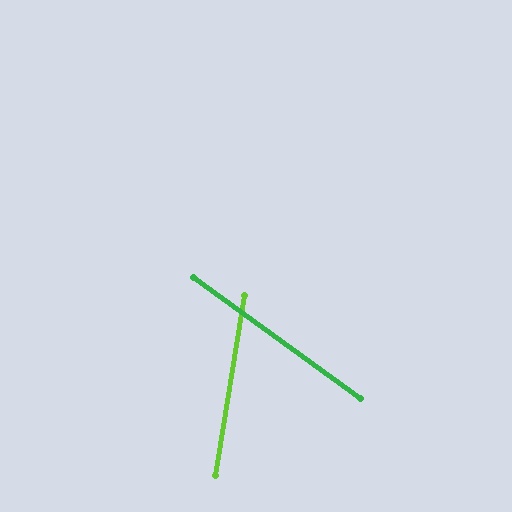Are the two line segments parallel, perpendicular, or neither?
Neither parallel nor perpendicular — they differ by about 63°.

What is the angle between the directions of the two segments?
Approximately 63 degrees.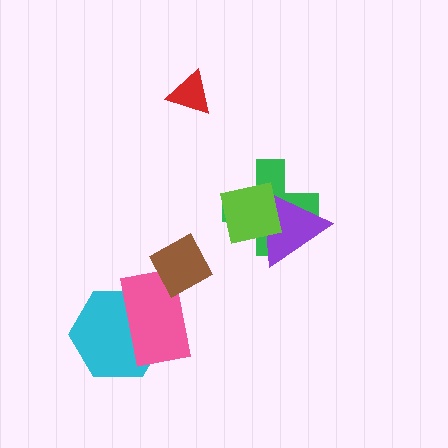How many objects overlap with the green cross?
2 objects overlap with the green cross.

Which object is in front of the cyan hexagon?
The pink rectangle is in front of the cyan hexagon.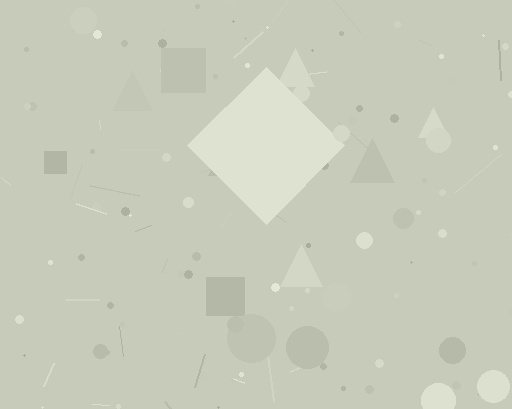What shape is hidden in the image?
A diamond is hidden in the image.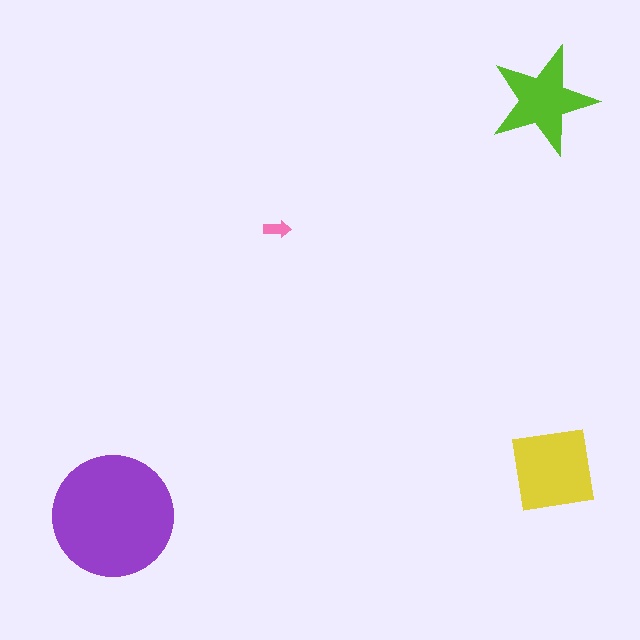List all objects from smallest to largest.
The pink arrow, the lime star, the yellow square, the purple circle.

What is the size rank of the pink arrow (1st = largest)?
4th.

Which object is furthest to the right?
The yellow square is rightmost.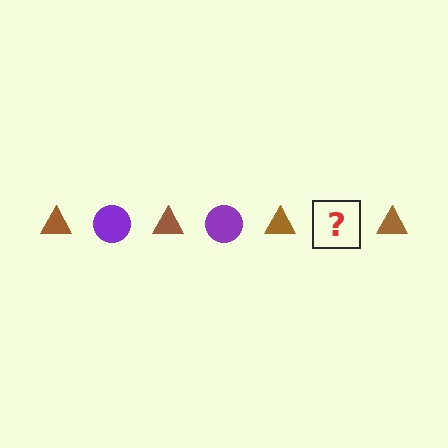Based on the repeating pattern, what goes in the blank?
The blank should be a purple circle.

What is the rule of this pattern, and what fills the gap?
The rule is that the pattern alternates between brown triangle and purple circle. The gap should be filled with a purple circle.